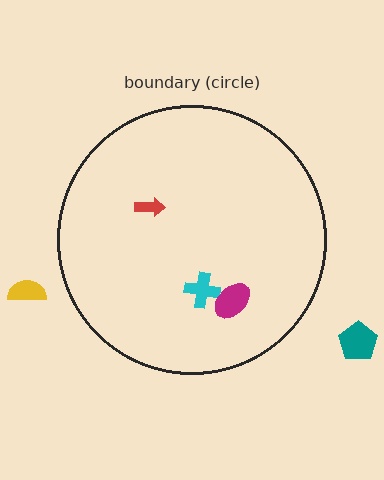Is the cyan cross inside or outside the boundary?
Inside.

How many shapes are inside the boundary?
3 inside, 2 outside.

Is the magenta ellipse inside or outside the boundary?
Inside.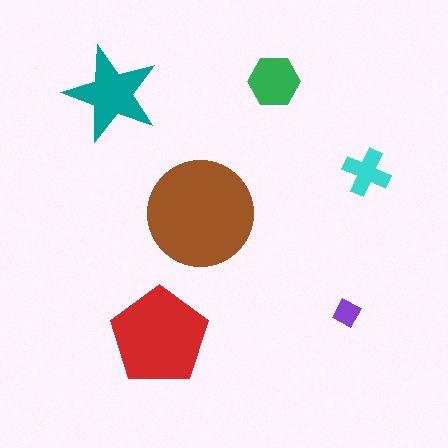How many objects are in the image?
There are 6 objects in the image.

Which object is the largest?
The brown circle.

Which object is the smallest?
The purple diamond.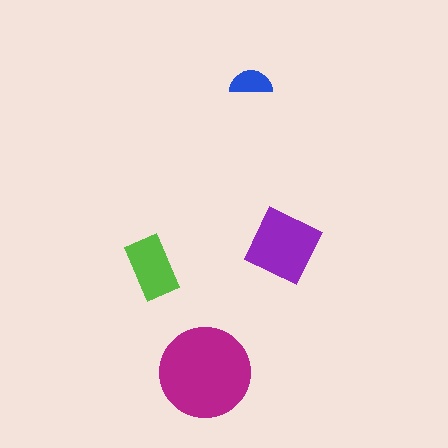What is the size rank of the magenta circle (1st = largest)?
1st.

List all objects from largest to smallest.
The magenta circle, the purple square, the lime rectangle, the blue semicircle.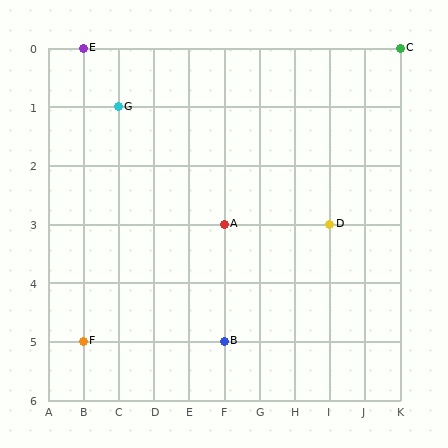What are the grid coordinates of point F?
Point F is at grid coordinates (B, 5).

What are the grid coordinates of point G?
Point G is at grid coordinates (C, 1).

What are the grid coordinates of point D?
Point D is at grid coordinates (I, 3).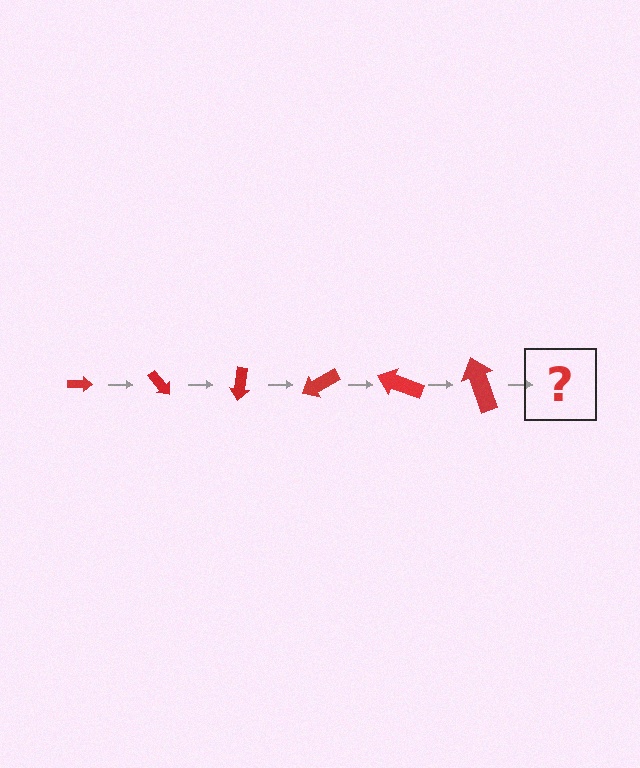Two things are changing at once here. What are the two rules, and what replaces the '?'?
The two rules are that the arrow grows larger each step and it rotates 50 degrees each step. The '?' should be an arrow, larger than the previous one and rotated 300 degrees from the start.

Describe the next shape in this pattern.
It should be an arrow, larger than the previous one and rotated 300 degrees from the start.